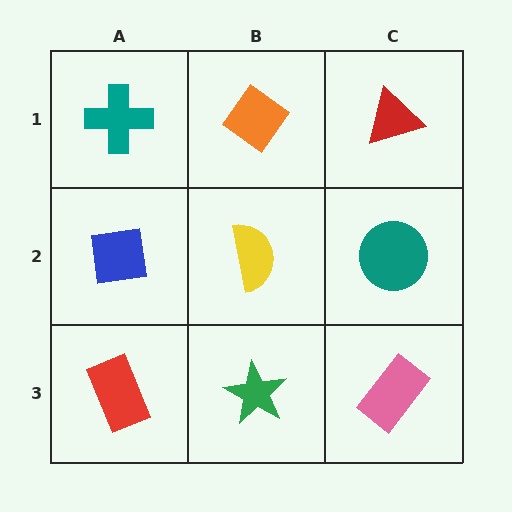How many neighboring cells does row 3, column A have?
2.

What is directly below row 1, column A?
A blue square.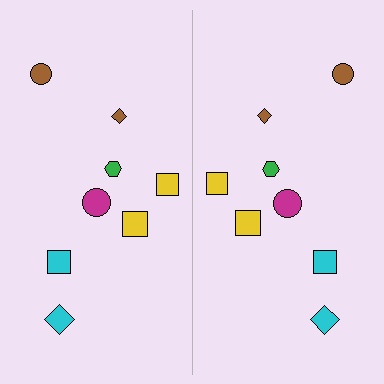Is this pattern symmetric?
Yes, this pattern has bilateral (reflection) symmetry.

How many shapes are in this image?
There are 16 shapes in this image.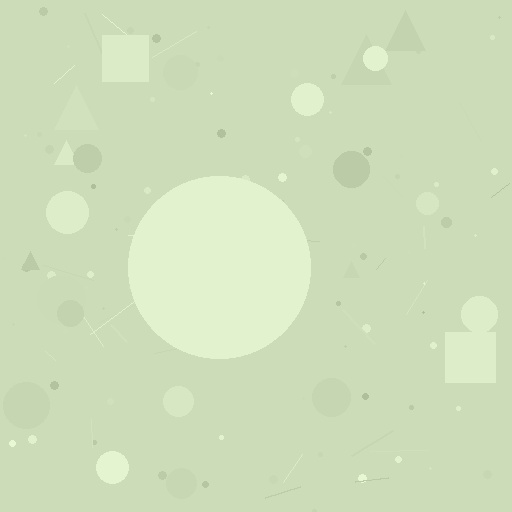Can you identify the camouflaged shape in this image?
The camouflaged shape is a circle.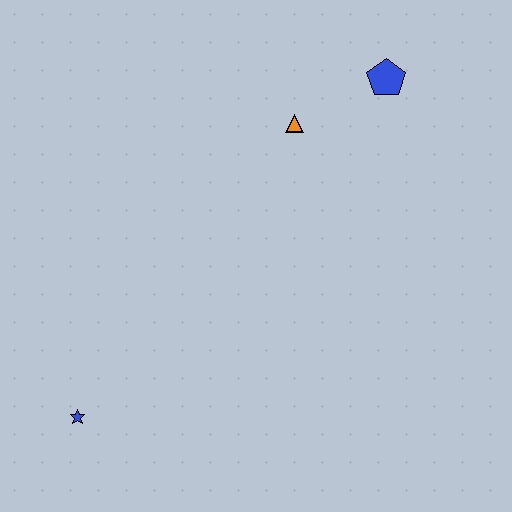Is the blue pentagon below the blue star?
No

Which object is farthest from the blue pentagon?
The blue star is farthest from the blue pentagon.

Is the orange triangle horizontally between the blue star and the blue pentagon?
Yes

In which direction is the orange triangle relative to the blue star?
The orange triangle is above the blue star.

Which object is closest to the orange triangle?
The blue pentagon is closest to the orange triangle.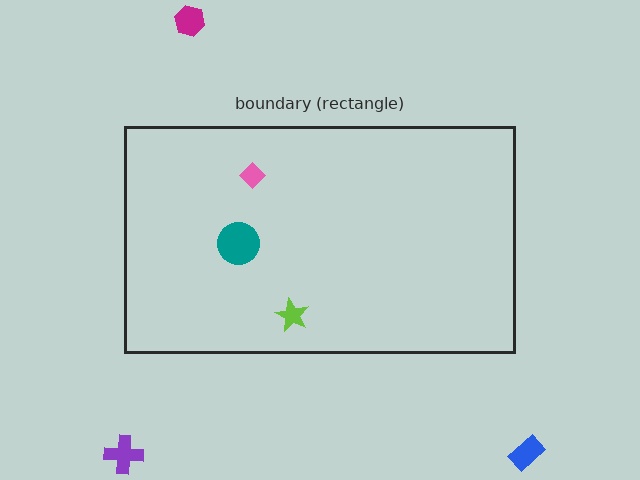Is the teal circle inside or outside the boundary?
Inside.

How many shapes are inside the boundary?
3 inside, 3 outside.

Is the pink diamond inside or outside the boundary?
Inside.